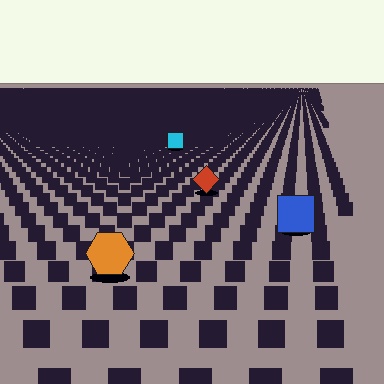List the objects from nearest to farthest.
From nearest to farthest: the orange hexagon, the blue square, the red diamond, the cyan square.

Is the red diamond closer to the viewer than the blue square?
No. The blue square is closer — you can tell from the texture gradient: the ground texture is coarser near it.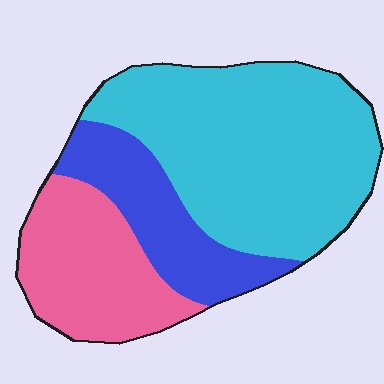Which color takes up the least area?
Blue, at roughly 20%.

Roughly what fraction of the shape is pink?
Pink takes up between a quarter and a half of the shape.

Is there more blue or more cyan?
Cyan.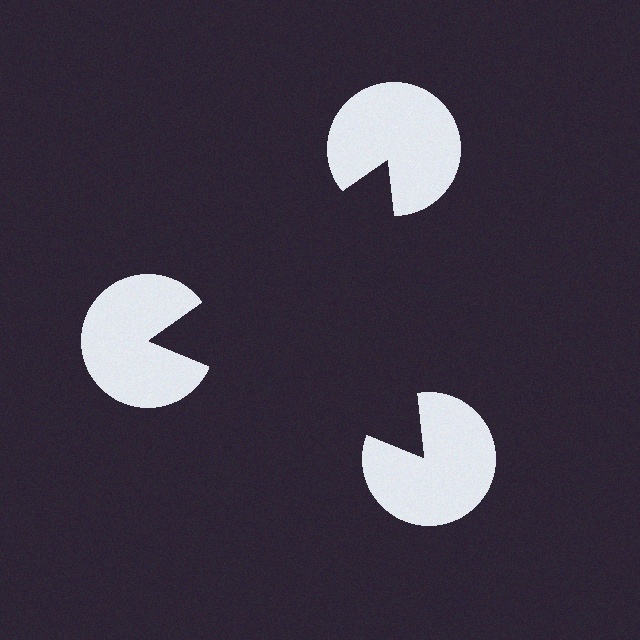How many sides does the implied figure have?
3 sides.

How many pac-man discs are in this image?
There are 3 — one at each vertex of the illusory triangle.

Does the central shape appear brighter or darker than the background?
It typically appears slightly darker than the background, even though no actual brightness change is drawn.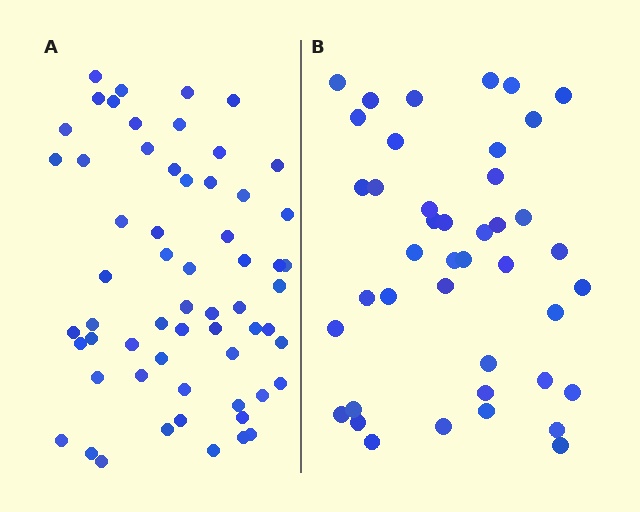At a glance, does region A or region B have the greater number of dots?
Region A (the left region) has more dots.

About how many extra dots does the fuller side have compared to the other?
Region A has approximately 20 more dots than region B.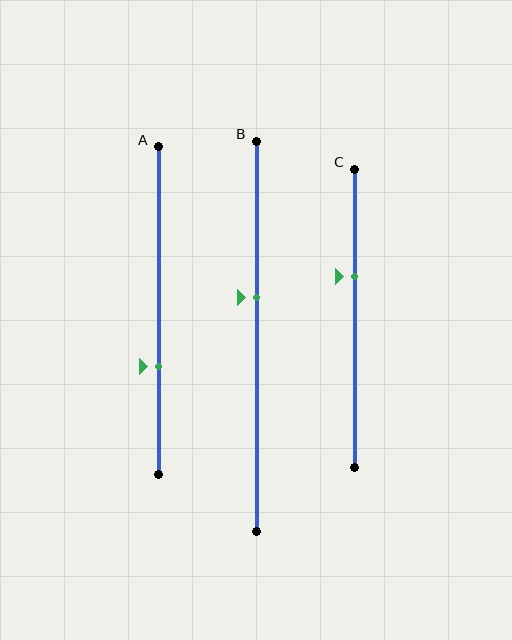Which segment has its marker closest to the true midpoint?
Segment B has its marker closest to the true midpoint.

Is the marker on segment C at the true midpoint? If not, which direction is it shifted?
No, the marker on segment C is shifted upward by about 14% of the segment length.